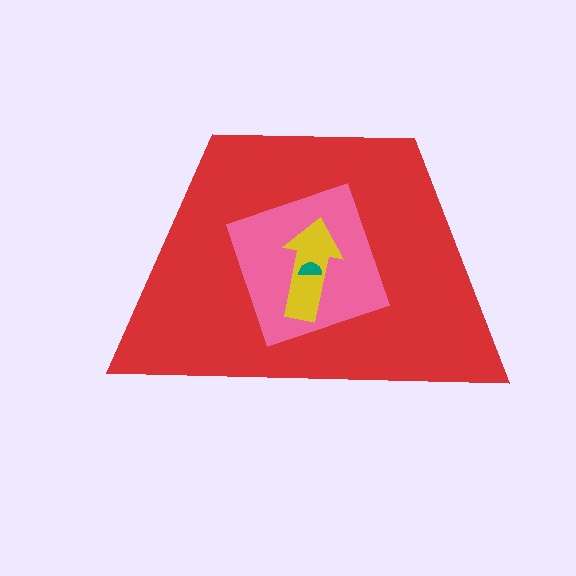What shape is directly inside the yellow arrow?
The teal semicircle.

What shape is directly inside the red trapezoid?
The pink diamond.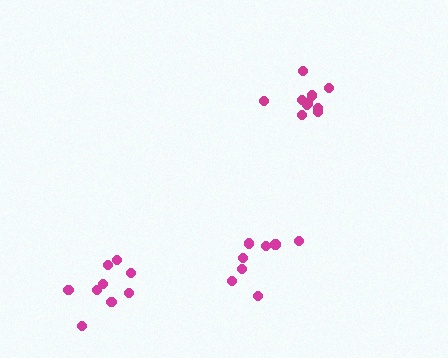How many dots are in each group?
Group 1: 10 dots, Group 2: 8 dots, Group 3: 9 dots (27 total).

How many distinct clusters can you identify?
There are 3 distinct clusters.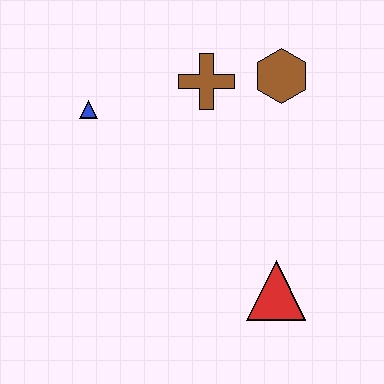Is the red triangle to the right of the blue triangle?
Yes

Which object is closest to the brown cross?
The brown hexagon is closest to the brown cross.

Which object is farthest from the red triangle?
The blue triangle is farthest from the red triangle.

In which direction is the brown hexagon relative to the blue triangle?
The brown hexagon is to the right of the blue triangle.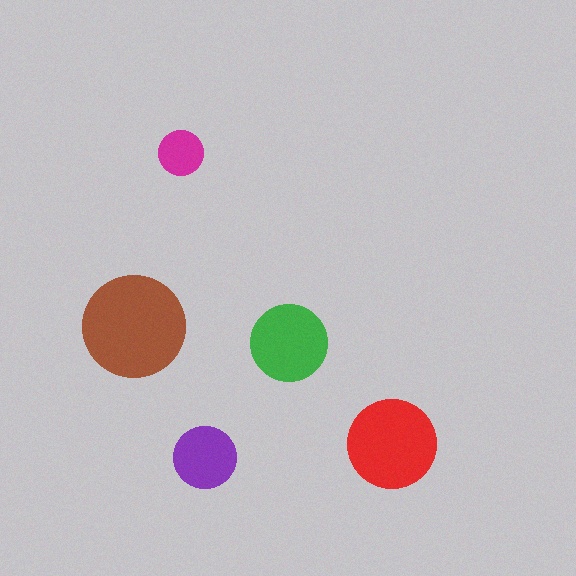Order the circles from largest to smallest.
the brown one, the red one, the green one, the purple one, the magenta one.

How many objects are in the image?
There are 5 objects in the image.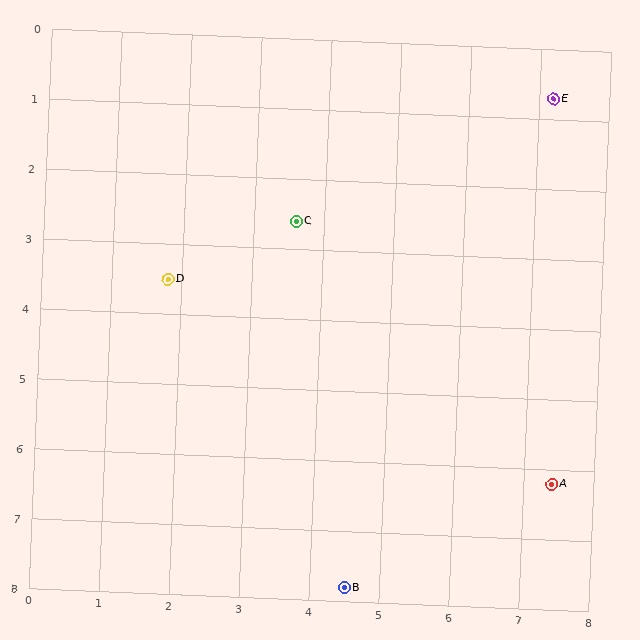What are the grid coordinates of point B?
Point B is at approximately (4.5, 7.8).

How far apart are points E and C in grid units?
Points E and C are about 4.1 grid units apart.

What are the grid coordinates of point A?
Point A is at approximately (7.4, 6.2).